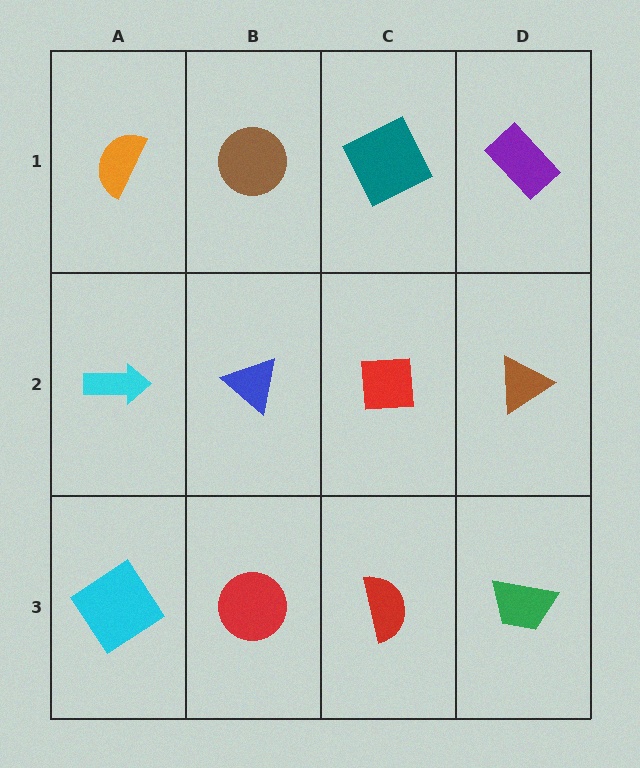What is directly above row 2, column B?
A brown circle.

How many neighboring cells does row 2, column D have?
3.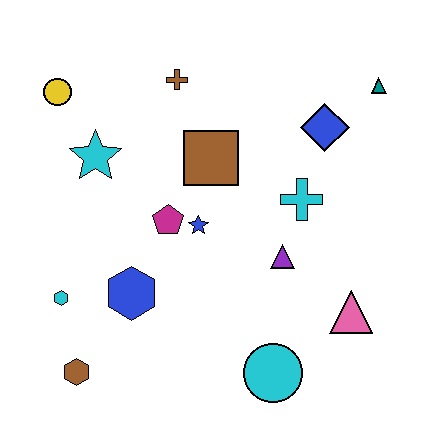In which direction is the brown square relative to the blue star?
The brown square is above the blue star.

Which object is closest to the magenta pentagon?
The blue star is closest to the magenta pentagon.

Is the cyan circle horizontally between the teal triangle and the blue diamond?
No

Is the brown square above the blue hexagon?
Yes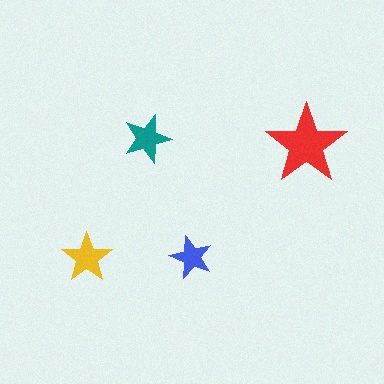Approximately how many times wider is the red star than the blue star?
About 2 times wider.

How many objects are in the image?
There are 4 objects in the image.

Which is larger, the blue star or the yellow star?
The yellow one.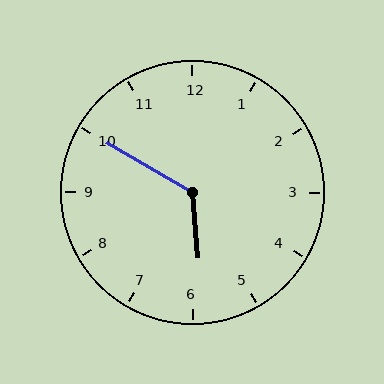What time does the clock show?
5:50.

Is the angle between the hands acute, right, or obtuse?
It is obtuse.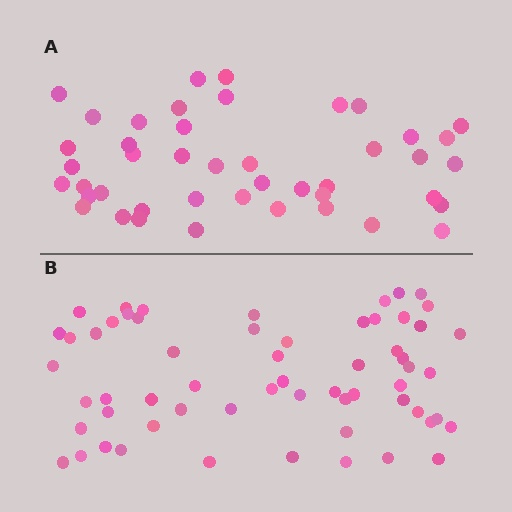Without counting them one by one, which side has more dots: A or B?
Region B (the bottom region) has more dots.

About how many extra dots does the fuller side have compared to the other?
Region B has approximately 15 more dots than region A.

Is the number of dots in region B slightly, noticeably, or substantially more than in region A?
Region B has noticeably more, but not dramatically so. The ratio is roughly 1.4 to 1.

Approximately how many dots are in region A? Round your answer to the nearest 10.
About 40 dots. (The exact count is 44, which rounds to 40.)